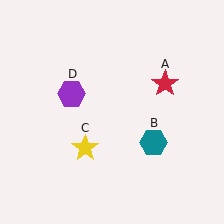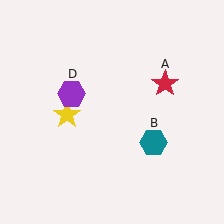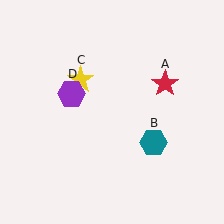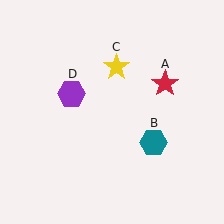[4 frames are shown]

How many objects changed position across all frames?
1 object changed position: yellow star (object C).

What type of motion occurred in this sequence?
The yellow star (object C) rotated clockwise around the center of the scene.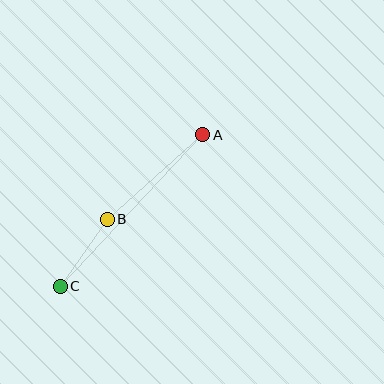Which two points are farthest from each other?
Points A and C are farthest from each other.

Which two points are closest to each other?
Points B and C are closest to each other.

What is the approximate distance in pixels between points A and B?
The distance between A and B is approximately 127 pixels.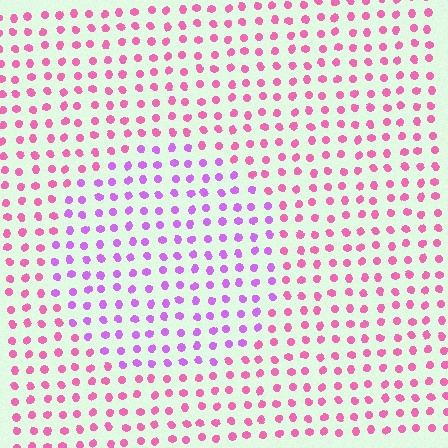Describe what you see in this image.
The image is filled with small pink elements in a uniform arrangement. A circle-shaped region is visible where the elements are tinted to a slightly different hue, forming a subtle color boundary.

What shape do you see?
I see a circle.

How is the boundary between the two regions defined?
The boundary is defined purely by a slight shift in hue (about 40 degrees). Spacing, size, and orientation are identical on both sides.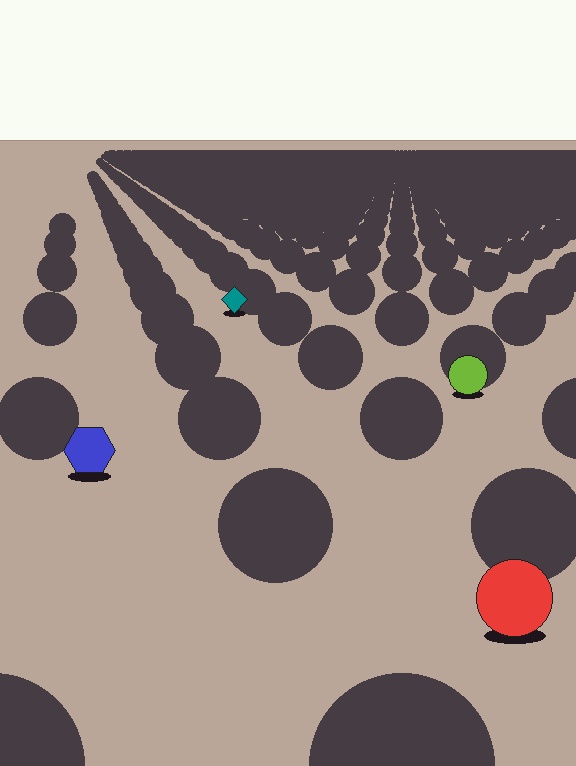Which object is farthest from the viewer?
The teal diamond is farthest from the viewer. It appears smaller and the ground texture around it is denser.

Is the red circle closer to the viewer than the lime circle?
Yes. The red circle is closer — you can tell from the texture gradient: the ground texture is coarser near it.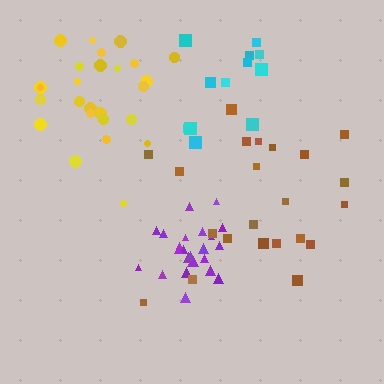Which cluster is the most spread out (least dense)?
Brown.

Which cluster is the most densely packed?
Purple.